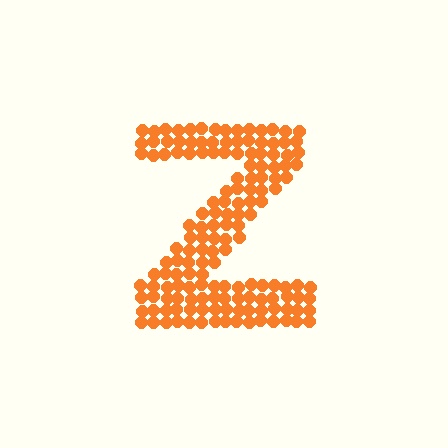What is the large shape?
The large shape is the letter Z.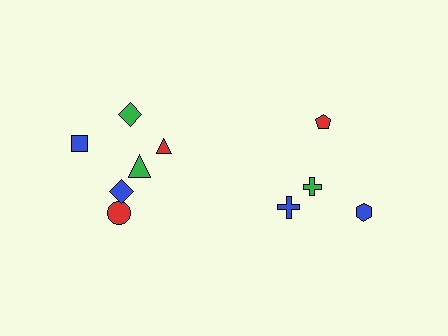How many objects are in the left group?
There are 6 objects.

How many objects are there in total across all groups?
There are 10 objects.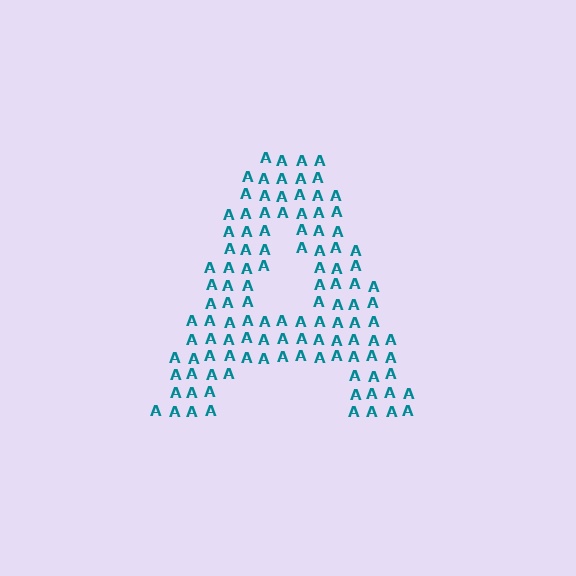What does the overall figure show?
The overall figure shows the letter A.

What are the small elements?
The small elements are letter A's.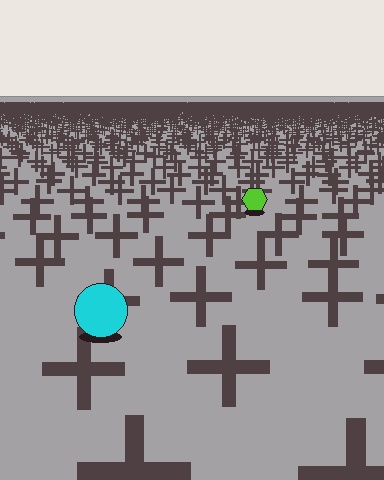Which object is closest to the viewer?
The cyan circle is closest. The texture marks near it are larger and more spread out.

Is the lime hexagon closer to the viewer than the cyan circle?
No. The cyan circle is closer — you can tell from the texture gradient: the ground texture is coarser near it.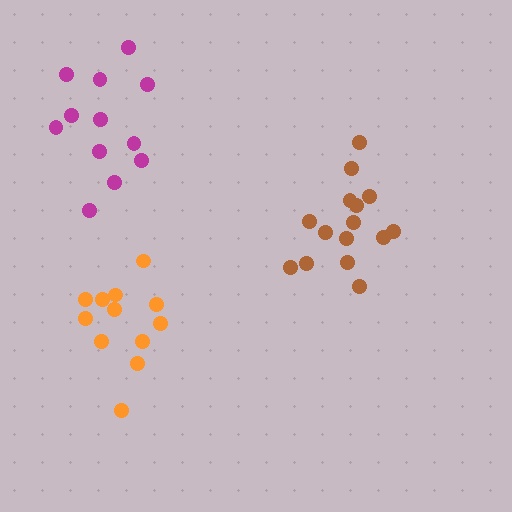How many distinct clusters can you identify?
There are 3 distinct clusters.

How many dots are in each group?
Group 1: 15 dots, Group 2: 12 dots, Group 3: 12 dots (39 total).